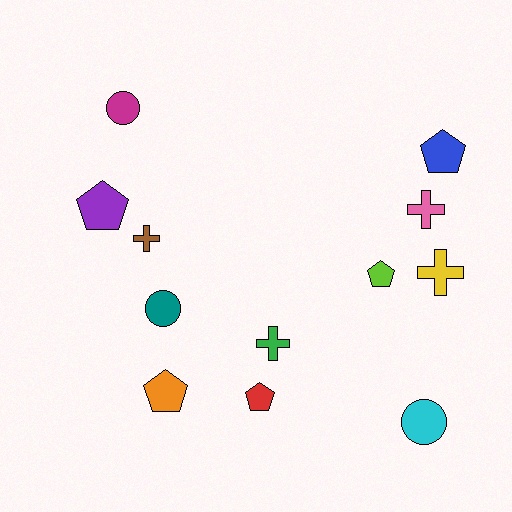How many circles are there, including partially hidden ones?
There are 3 circles.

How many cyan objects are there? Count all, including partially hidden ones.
There is 1 cyan object.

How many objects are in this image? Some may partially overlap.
There are 12 objects.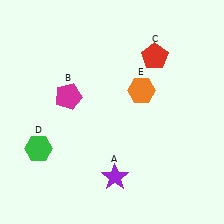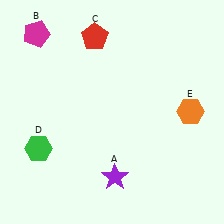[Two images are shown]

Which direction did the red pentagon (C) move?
The red pentagon (C) moved left.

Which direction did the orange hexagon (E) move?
The orange hexagon (E) moved right.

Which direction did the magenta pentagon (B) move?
The magenta pentagon (B) moved up.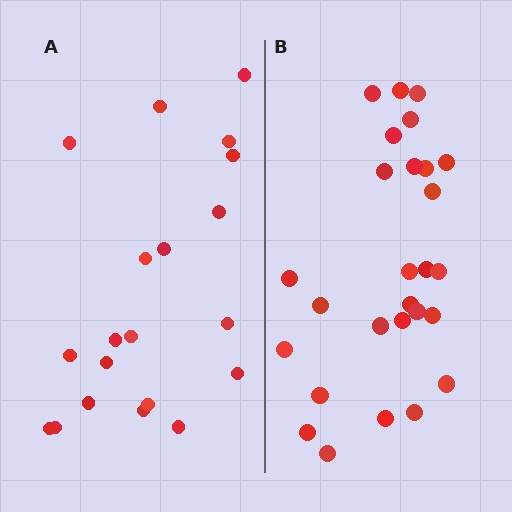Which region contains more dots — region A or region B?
Region B (the right region) has more dots.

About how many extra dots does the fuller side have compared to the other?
Region B has roughly 8 or so more dots than region A.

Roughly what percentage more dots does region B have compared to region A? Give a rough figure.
About 35% more.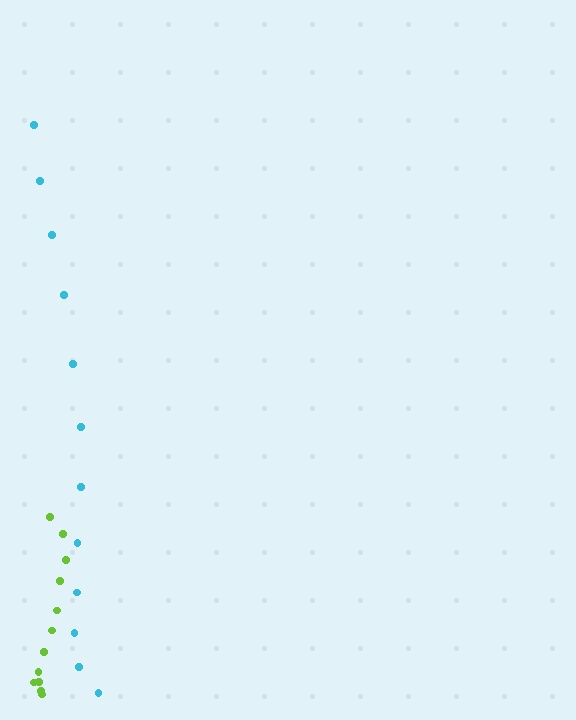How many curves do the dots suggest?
There are 2 distinct paths.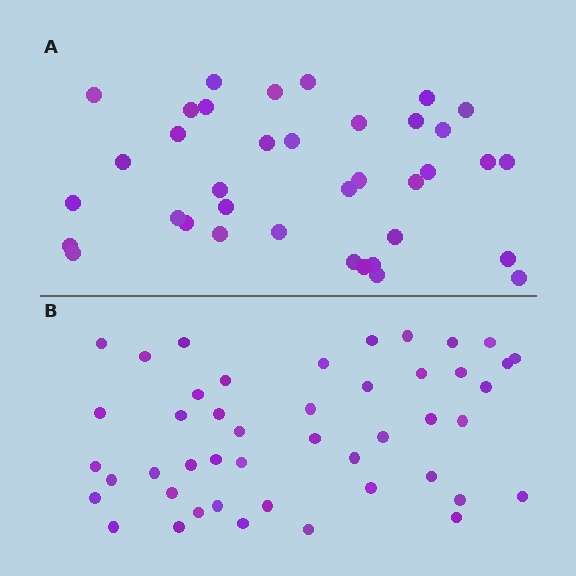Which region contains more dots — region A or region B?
Region B (the bottom region) has more dots.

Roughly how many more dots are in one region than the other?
Region B has roughly 8 or so more dots than region A.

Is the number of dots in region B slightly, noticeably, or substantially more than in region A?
Region B has only slightly more — the two regions are fairly close. The ratio is roughly 1.2 to 1.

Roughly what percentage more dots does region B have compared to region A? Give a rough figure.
About 25% more.